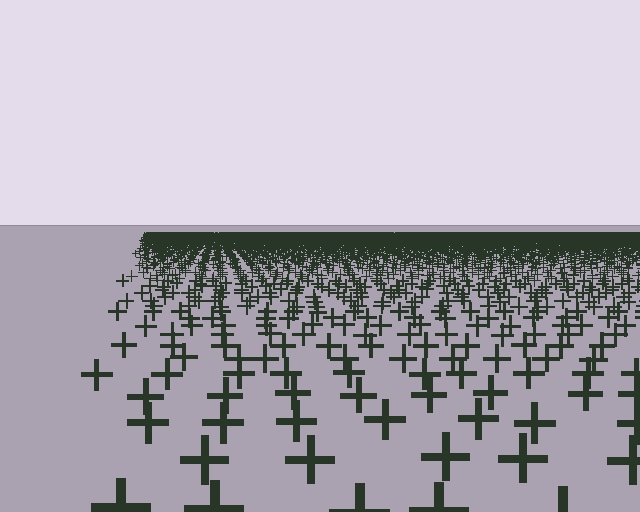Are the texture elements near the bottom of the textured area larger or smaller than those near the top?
Larger. Near the bottom, elements are closer to the viewer and appear at a bigger on-screen size.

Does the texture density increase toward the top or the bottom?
Density increases toward the top.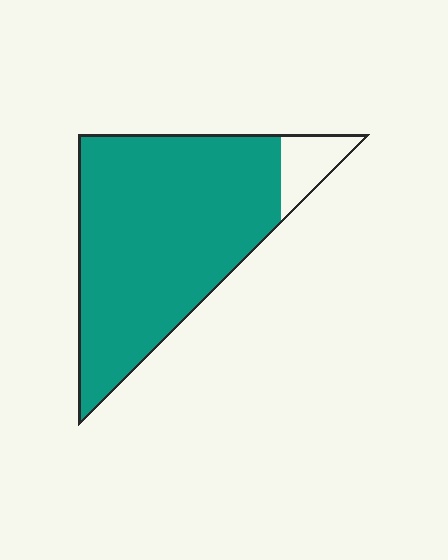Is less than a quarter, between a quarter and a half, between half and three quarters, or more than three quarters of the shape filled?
More than three quarters.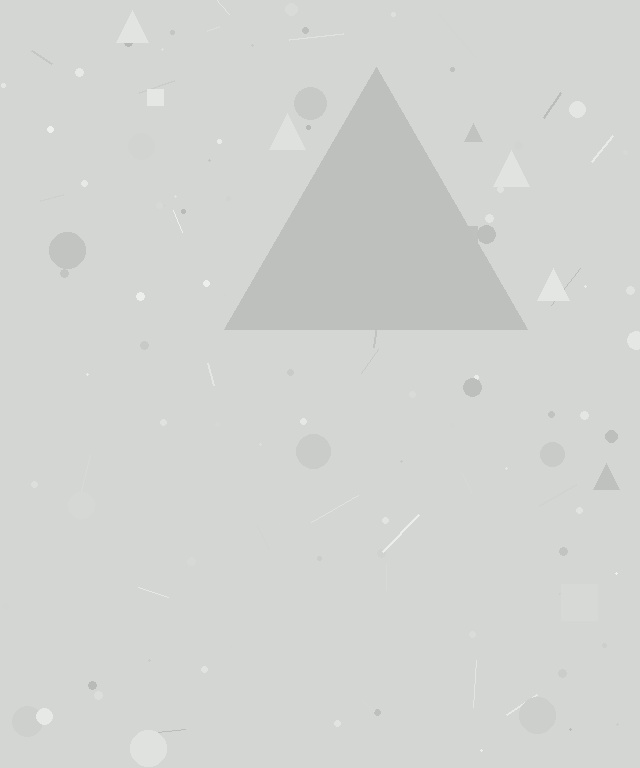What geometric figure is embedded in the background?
A triangle is embedded in the background.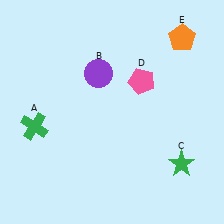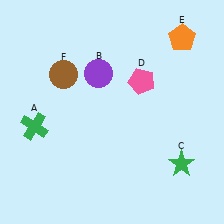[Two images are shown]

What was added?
A brown circle (F) was added in Image 2.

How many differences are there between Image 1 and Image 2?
There is 1 difference between the two images.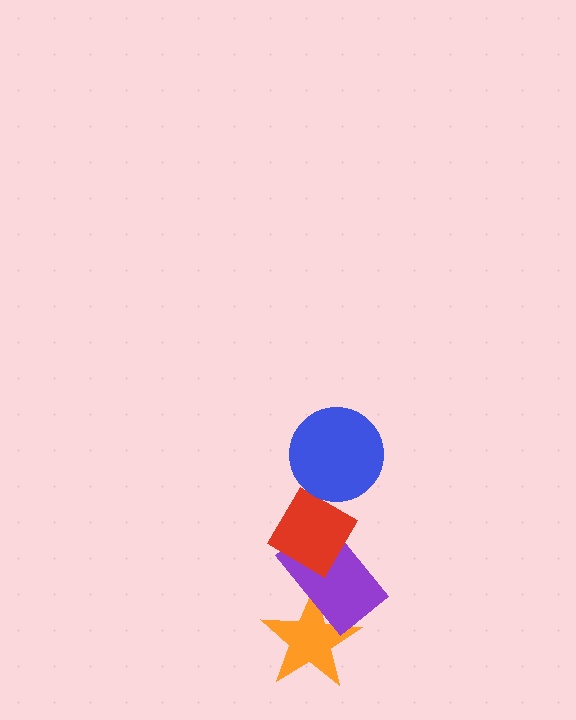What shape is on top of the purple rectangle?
The red diamond is on top of the purple rectangle.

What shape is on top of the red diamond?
The blue circle is on top of the red diamond.